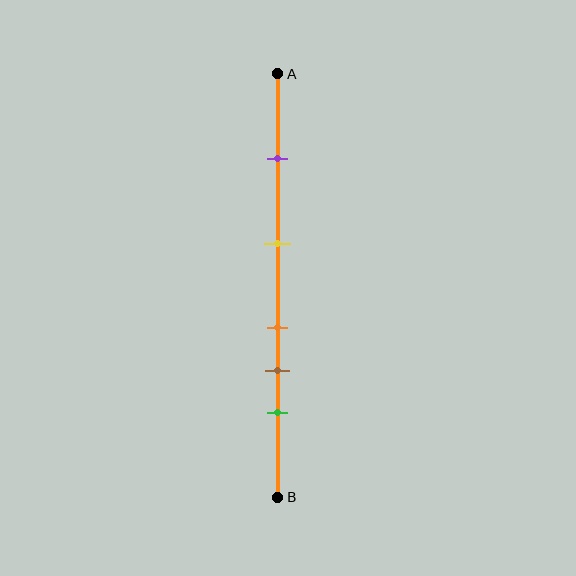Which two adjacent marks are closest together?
The orange and brown marks are the closest adjacent pair.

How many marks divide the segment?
There are 5 marks dividing the segment.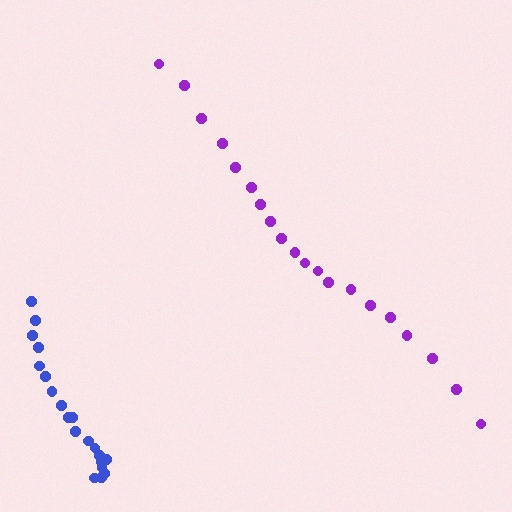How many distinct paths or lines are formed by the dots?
There are 2 distinct paths.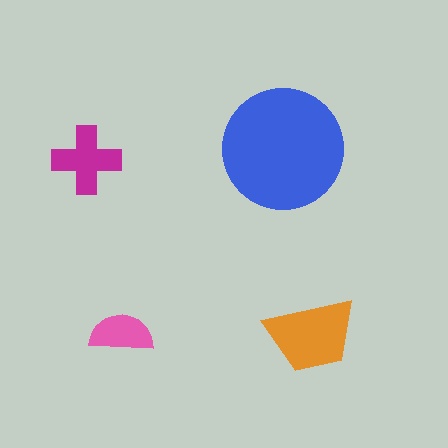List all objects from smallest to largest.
The pink semicircle, the magenta cross, the orange trapezoid, the blue circle.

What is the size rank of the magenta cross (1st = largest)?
3rd.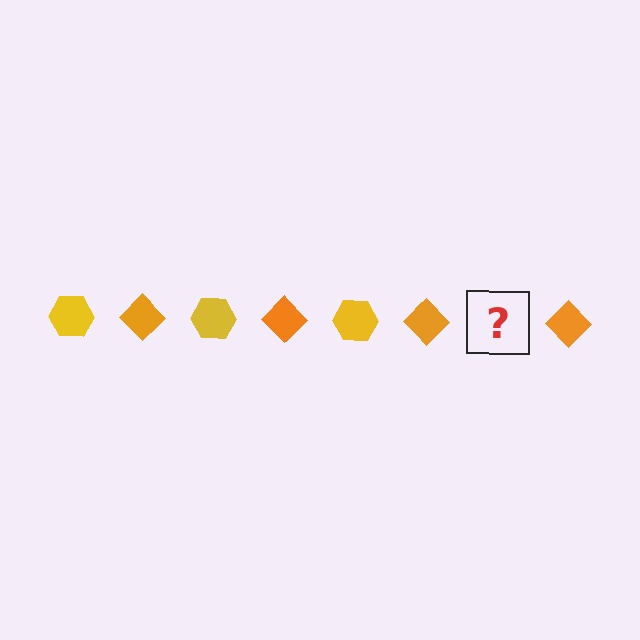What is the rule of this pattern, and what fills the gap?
The rule is that the pattern alternates between yellow hexagon and orange diamond. The gap should be filled with a yellow hexagon.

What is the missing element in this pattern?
The missing element is a yellow hexagon.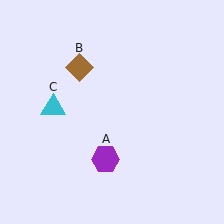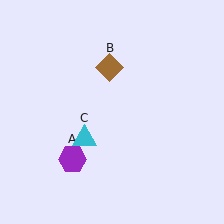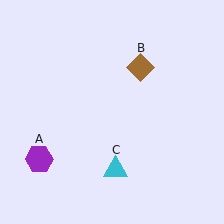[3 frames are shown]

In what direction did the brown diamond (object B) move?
The brown diamond (object B) moved right.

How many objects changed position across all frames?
3 objects changed position: purple hexagon (object A), brown diamond (object B), cyan triangle (object C).